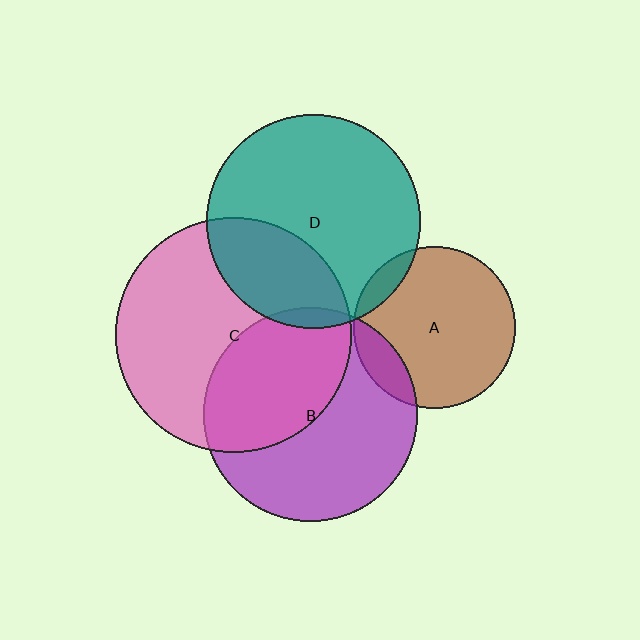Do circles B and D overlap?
Yes.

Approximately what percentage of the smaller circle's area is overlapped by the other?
Approximately 5%.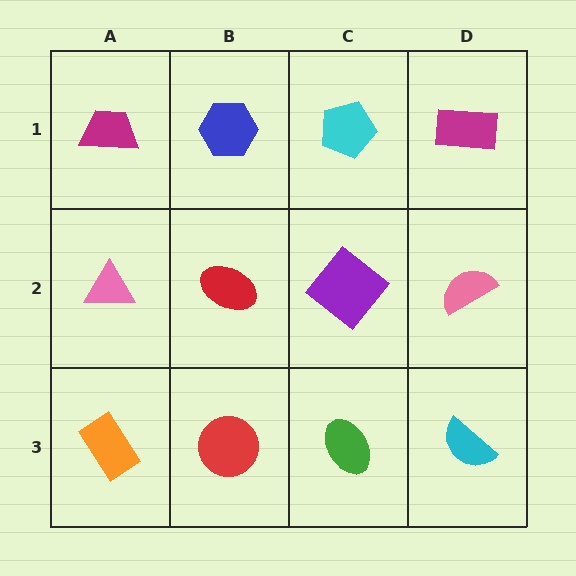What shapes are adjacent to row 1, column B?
A red ellipse (row 2, column B), a magenta trapezoid (row 1, column A), a cyan pentagon (row 1, column C).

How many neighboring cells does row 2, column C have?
4.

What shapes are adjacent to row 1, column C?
A purple diamond (row 2, column C), a blue hexagon (row 1, column B), a magenta rectangle (row 1, column D).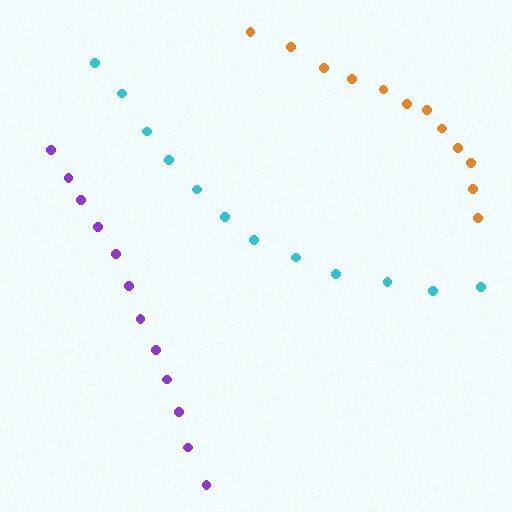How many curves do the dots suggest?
There are 3 distinct paths.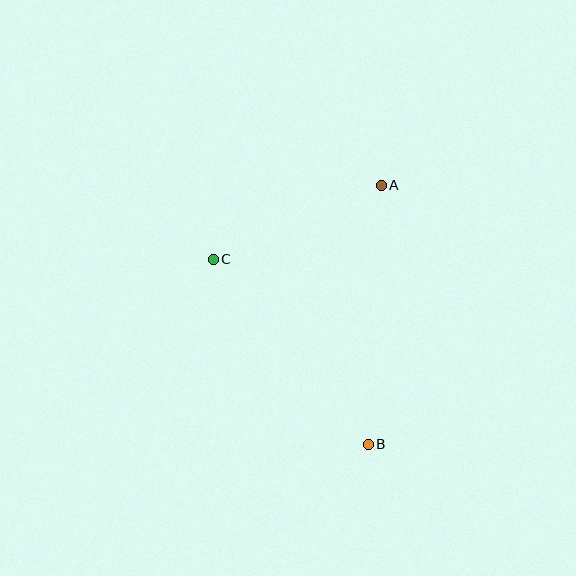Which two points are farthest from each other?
Points A and B are farthest from each other.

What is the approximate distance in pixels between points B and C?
The distance between B and C is approximately 241 pixels.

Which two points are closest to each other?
Points A and C are closest to each other.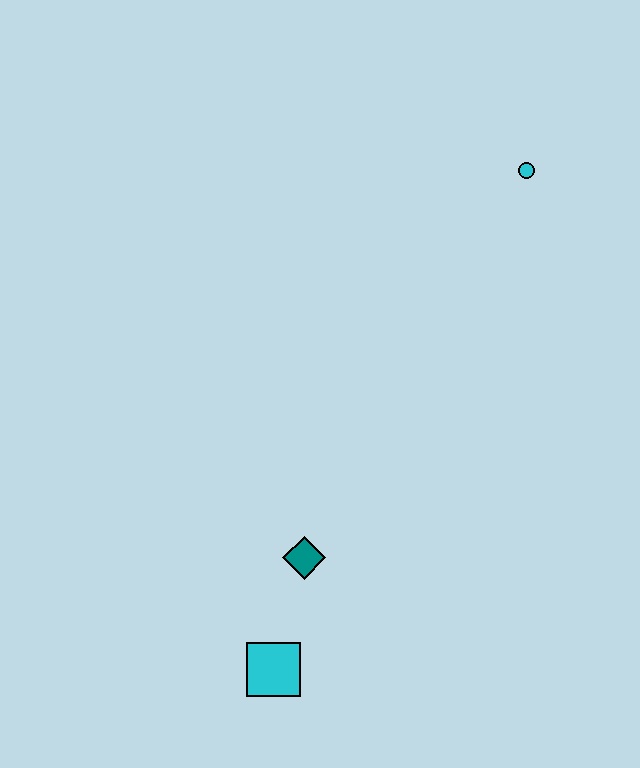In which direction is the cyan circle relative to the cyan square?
The cyan circle is above the cyan square.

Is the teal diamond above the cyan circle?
No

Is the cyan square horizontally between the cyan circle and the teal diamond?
No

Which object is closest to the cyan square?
The teal diamond is closest to the cyan square.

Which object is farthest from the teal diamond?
The cyan circle is farthest from the teal diamond.